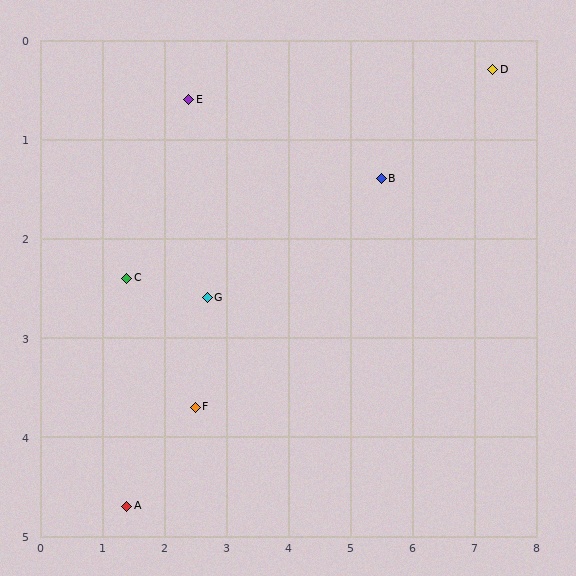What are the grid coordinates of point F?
Point F is at approximately (2.5, 3.7).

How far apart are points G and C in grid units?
Points G and C are about 1.3 grid units apart.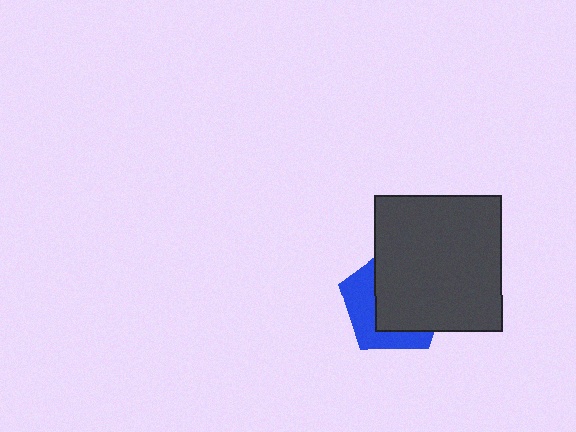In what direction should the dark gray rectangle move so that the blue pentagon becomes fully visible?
The dark gray rectangle should move toward the upper-right. That is the shortest direction to clear the overlap and leave the blue pentagon fully visible.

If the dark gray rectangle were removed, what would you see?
You would see the complete blue pentagon.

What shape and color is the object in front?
The object in front is a dark gray rectangle.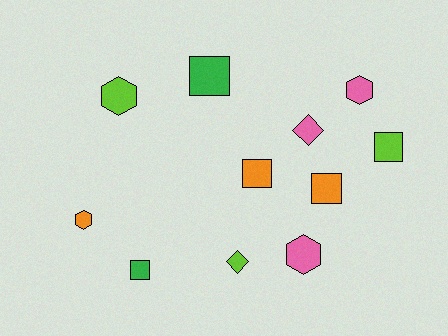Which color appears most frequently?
Lime, with 3 objects.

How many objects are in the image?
There are 11 objects.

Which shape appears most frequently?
Square, with 5 objects.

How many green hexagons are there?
There are no green hexagons.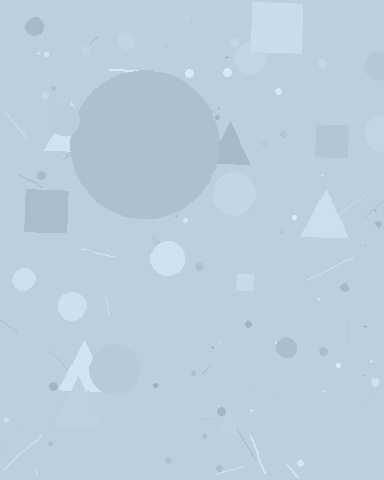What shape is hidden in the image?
A circle is hidden in the image.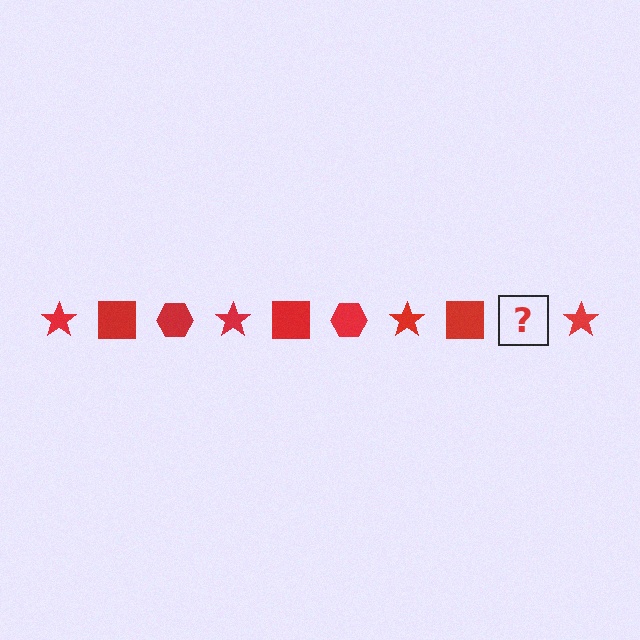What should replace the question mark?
The question mark should be replaced with a red hexagon.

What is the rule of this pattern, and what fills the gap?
The rule is that the pattern cycles through star, square, hexagon shapes in red. The gap should be filled with a red hexagon.